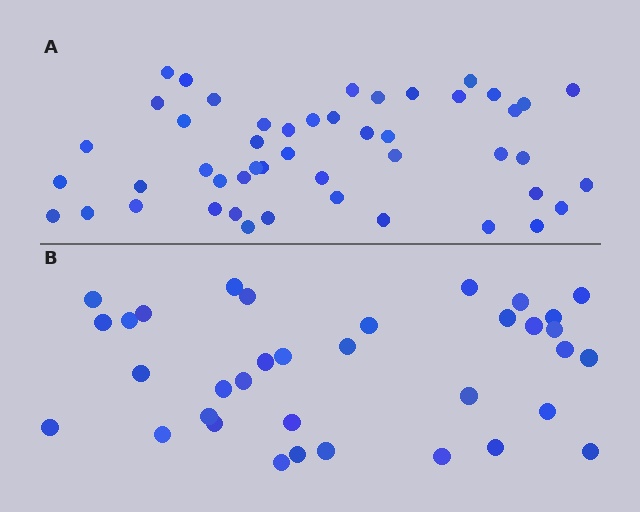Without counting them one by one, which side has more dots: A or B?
Region A (the top region) has more dots.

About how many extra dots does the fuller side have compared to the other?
Region A has approximately 15 more dots than region B.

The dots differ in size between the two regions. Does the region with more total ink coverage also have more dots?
No. Region B has more total ink coverage because its dots are larger, but region A actually contains more individual dots. Total area can be misleading — the number of items is what matters here.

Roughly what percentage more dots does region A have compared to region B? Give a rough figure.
About 35% more.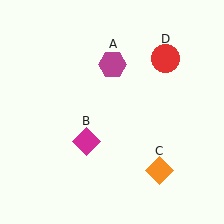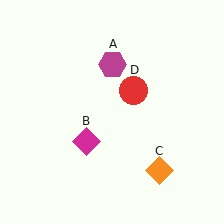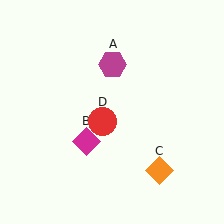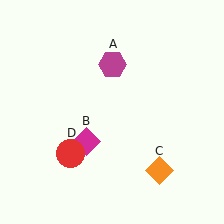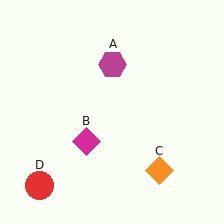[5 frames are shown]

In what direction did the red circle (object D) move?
The red circle (object D) moved down and to the left.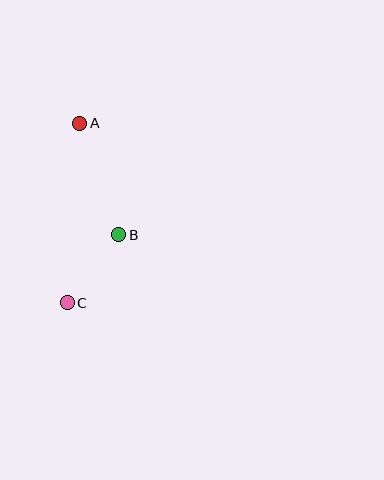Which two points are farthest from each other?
Points A and C are farthest from each other.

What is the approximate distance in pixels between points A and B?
The distance between A and B is approximately 118 pixels.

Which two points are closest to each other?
Points B and C are closest to each other.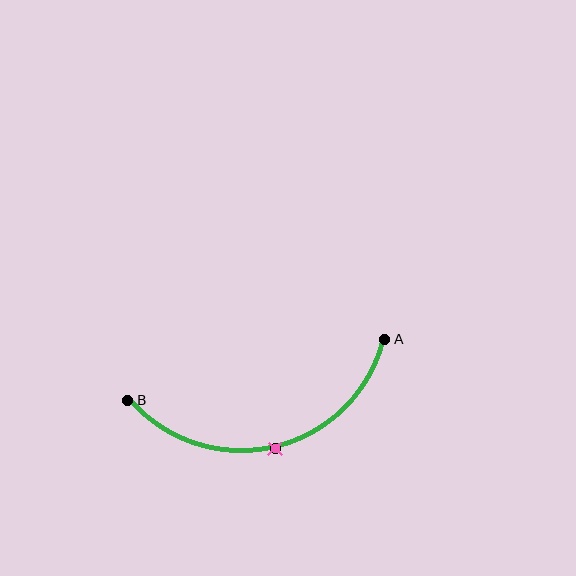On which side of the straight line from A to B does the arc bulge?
The arc bulges below the straight line connecting A and B.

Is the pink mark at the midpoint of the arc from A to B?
Yes. The pink mark lies on the arc at equal arc-length from both A and B — it is the arc midpoint.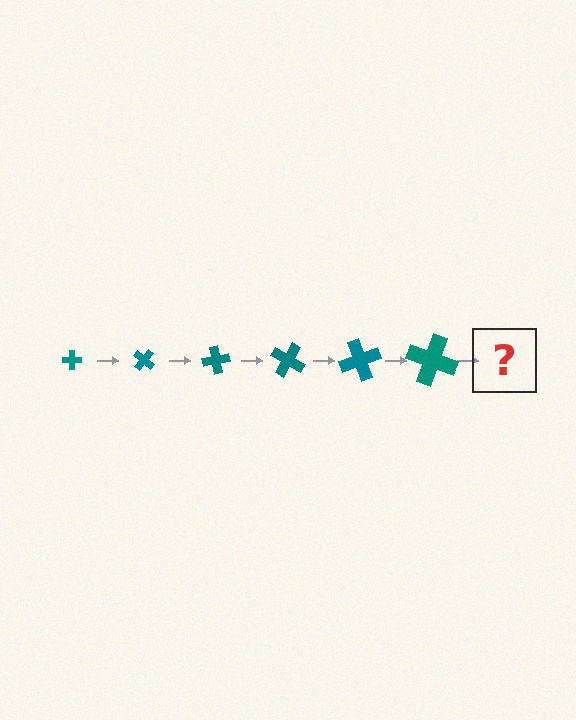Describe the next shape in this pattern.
It should be a cross, larger than the previous one and rotated 240 degrees from the start.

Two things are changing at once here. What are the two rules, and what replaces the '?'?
The two rules are that the cross grows larger each step and it rotates 40 degrees each step. The '?' should be a cross, larger than the previous one and rotated 240 degrees from the start.